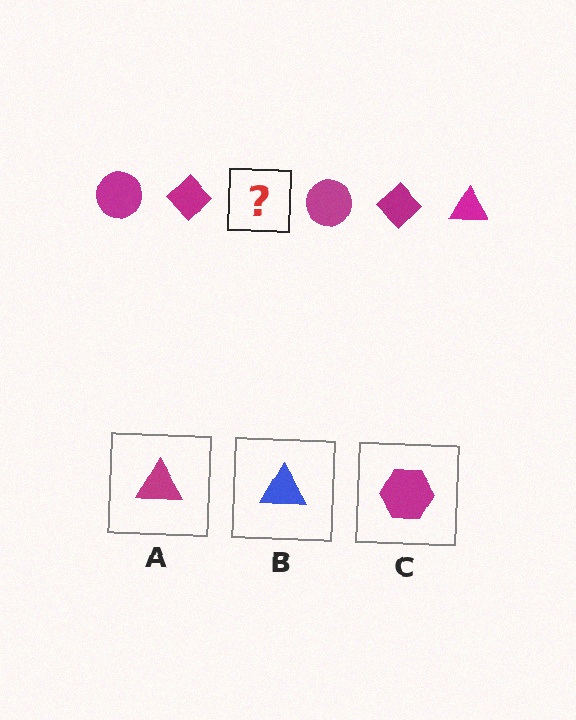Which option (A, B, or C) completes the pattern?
A.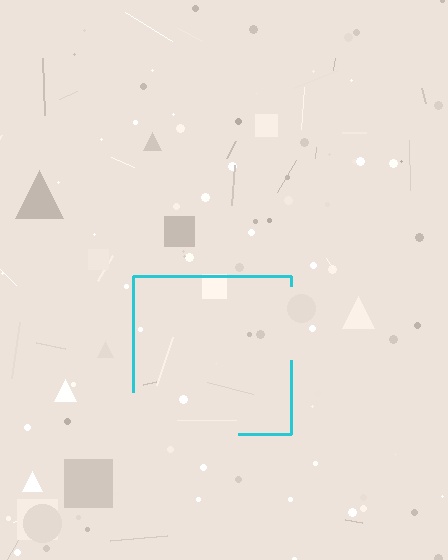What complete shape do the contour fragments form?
The contour fragments form a square.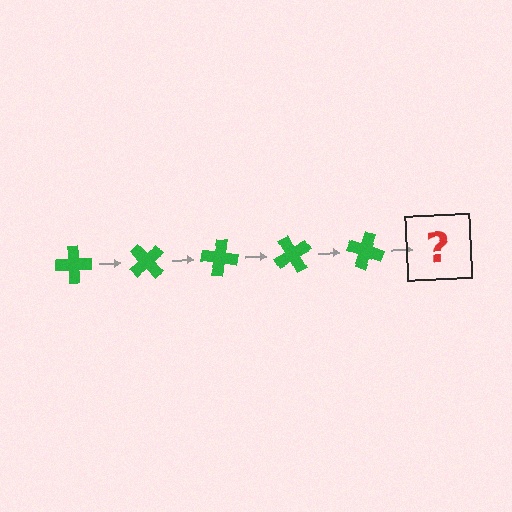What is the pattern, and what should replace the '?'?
The pattern is that the cross rotates 50 degrees each step. The '?' should be a green cross rotated 250 degrees.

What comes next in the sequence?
The next element should be a green cross rotated 250 degrees.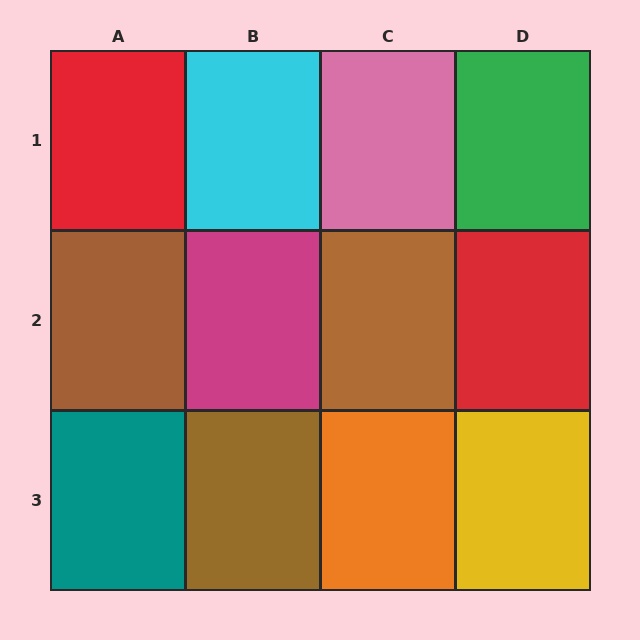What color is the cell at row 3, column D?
Yellow.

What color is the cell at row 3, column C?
Orange.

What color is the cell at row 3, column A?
Teal.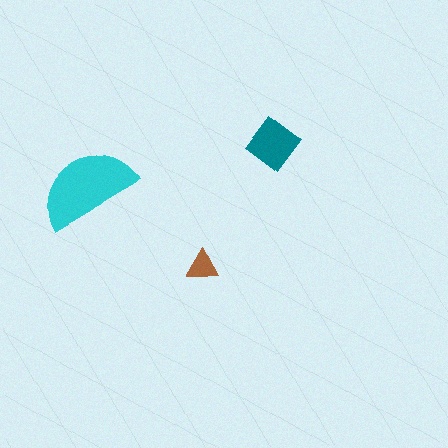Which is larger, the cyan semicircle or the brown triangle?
The cyan semicircle.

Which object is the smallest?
The brown triangle.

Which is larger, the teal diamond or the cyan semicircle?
The cyan semicircle.